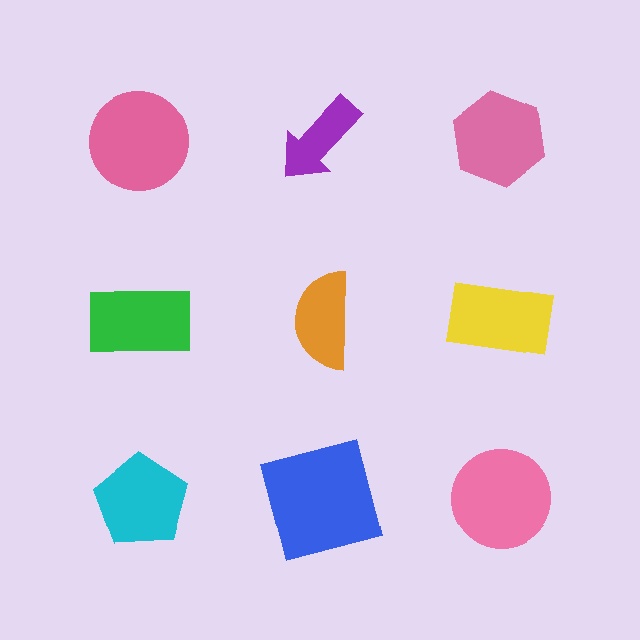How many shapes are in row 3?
3 shapes.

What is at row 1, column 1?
A pink circle.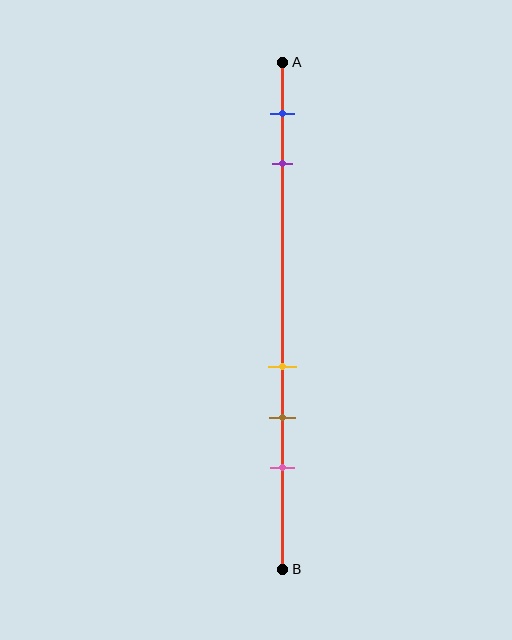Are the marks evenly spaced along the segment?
No, the marks are not evenly spaced.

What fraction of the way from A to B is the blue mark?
The blue mark is approximately 10% (0.1) of the way from A to B.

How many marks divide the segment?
There are 5 marks dividing the segment.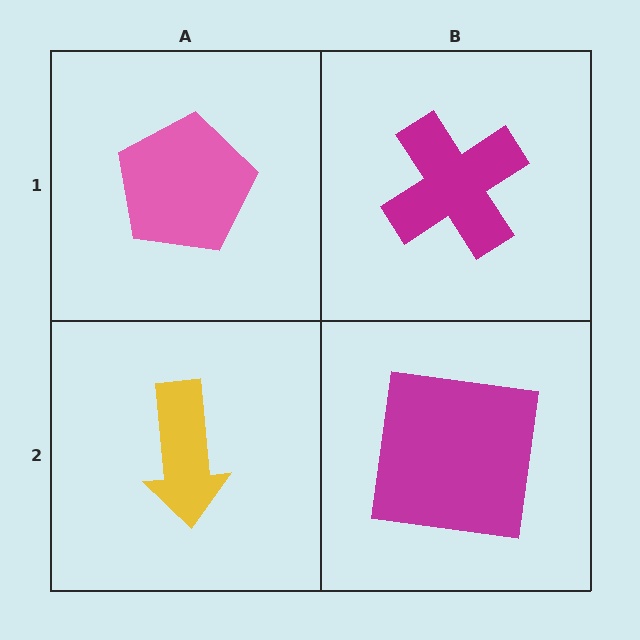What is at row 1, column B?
A magenta cross.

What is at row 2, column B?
A magenta square.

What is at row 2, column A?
A yellow arrow.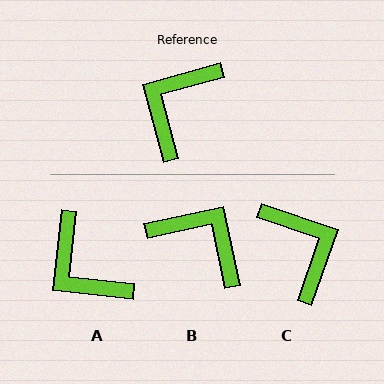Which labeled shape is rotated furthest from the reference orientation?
C, about 124 degrees away.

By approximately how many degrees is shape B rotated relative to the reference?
Approximately 94 degrees clockwise.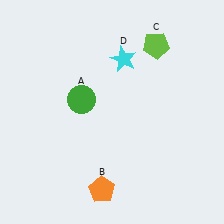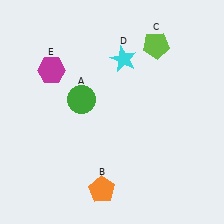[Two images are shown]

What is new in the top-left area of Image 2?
A magenta hexagon (E) was added in the top-left area of Image 2.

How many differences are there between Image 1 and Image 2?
There is 1 difference between the two images.